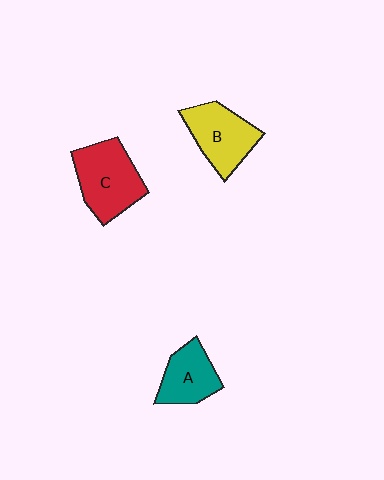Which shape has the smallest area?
Shape A (teal).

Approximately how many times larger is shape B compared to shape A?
Approximately 1.3 times.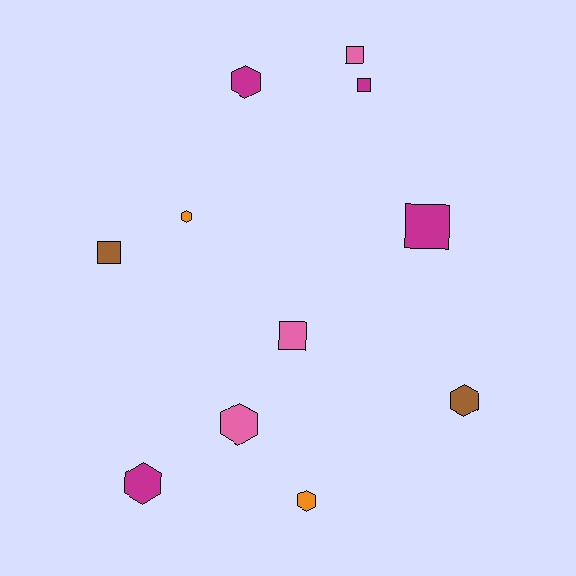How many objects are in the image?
There are 11 objects.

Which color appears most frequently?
Magenta, with 4 objects.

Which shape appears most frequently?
Hexagon, with 6 objects.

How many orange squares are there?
There are no orange squares.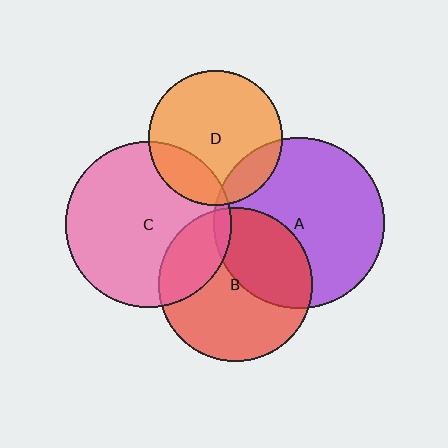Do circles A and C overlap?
Yes.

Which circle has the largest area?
Circle A (purple).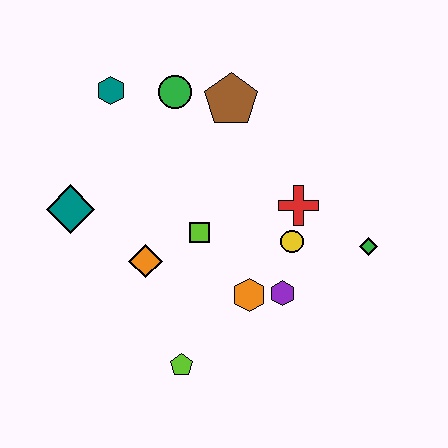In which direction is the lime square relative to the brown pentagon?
The lime square is below the brown pentagon.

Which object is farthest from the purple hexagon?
The teal hexagon is farthest from the purple hexagon.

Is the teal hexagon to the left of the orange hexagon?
Yes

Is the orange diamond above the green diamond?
No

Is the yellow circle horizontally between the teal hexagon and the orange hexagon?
No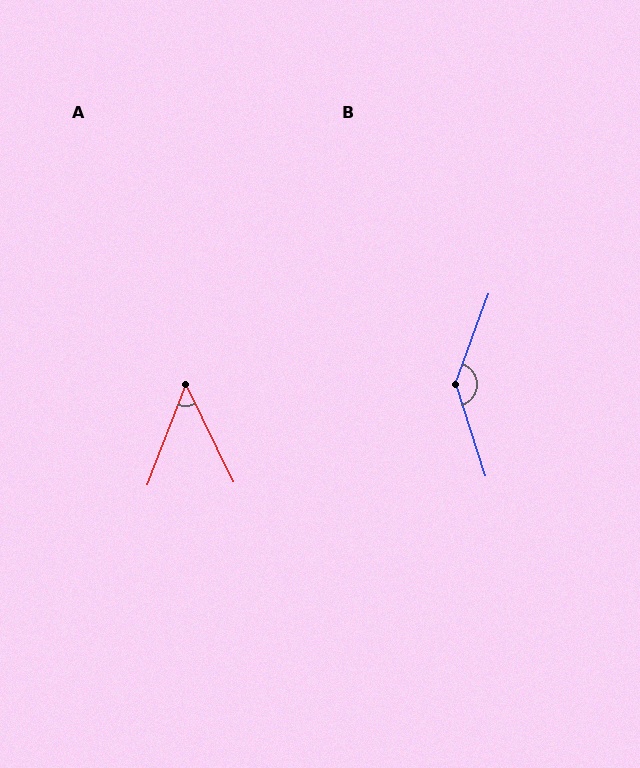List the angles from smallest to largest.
A (47°), B (142°).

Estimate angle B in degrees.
Approximately 142 degrees.